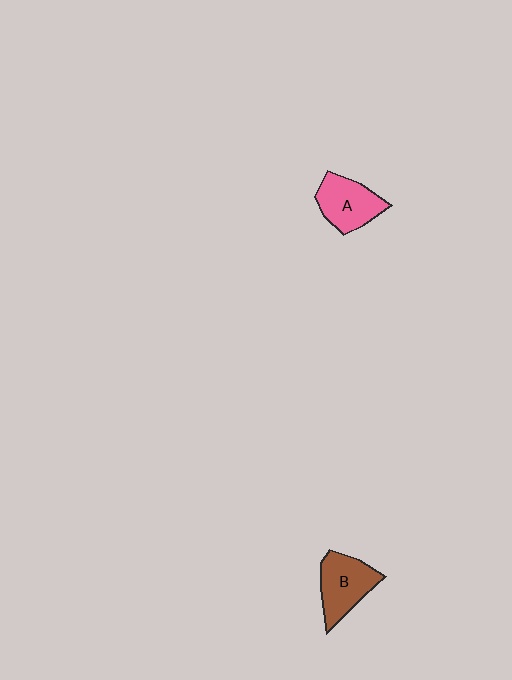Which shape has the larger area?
Shape B (brown).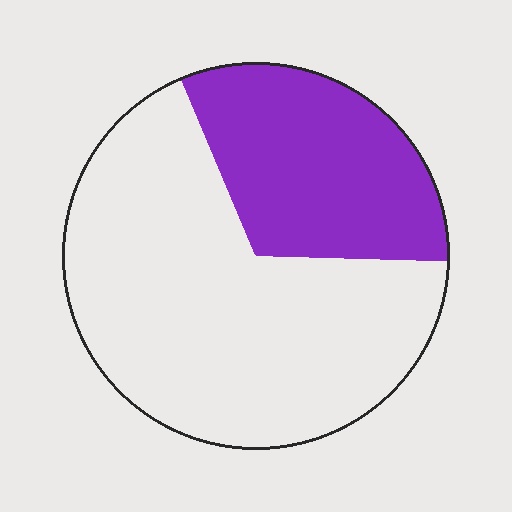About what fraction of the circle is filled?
About one third (1/3).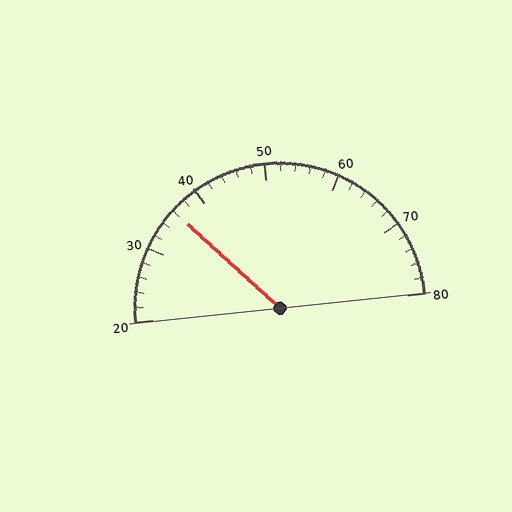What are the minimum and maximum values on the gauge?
The gauge ranges from 20 to 80.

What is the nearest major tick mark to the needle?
The nearest major tick mark is 40.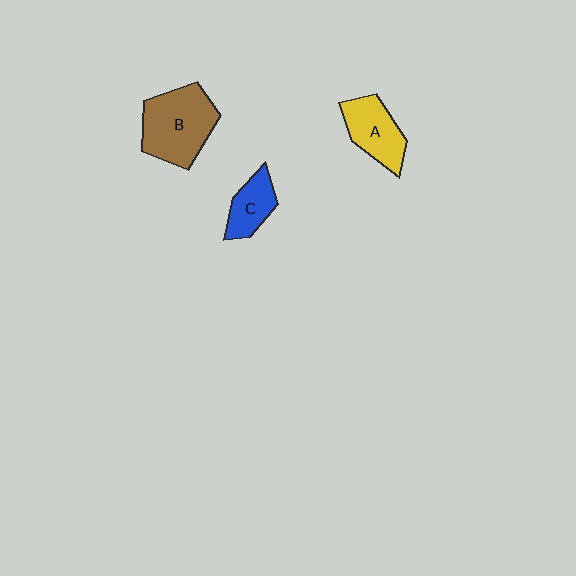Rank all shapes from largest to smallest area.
From largest to smallest: B (brown), A (yellow), C (blue).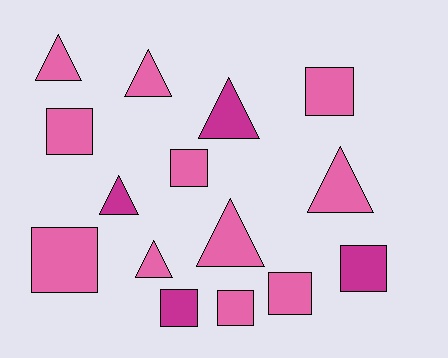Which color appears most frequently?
Pink, with 11 objects.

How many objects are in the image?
There are 15 objects.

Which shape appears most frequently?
Square, with 8 objects.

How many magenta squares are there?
There are 2 magenta squares.